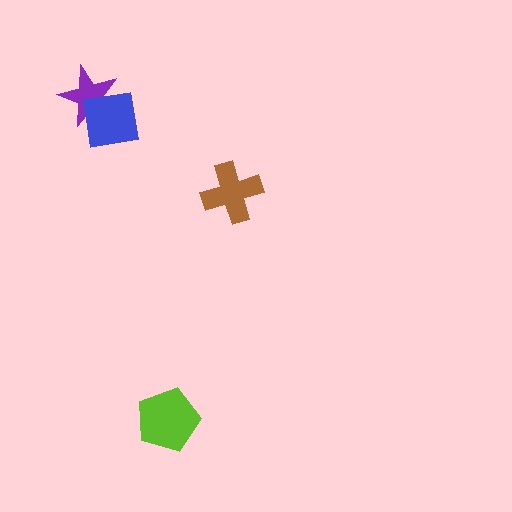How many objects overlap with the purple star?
1 object overlaps with the purple star.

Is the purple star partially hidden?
Yes, it is partially covered by another shape.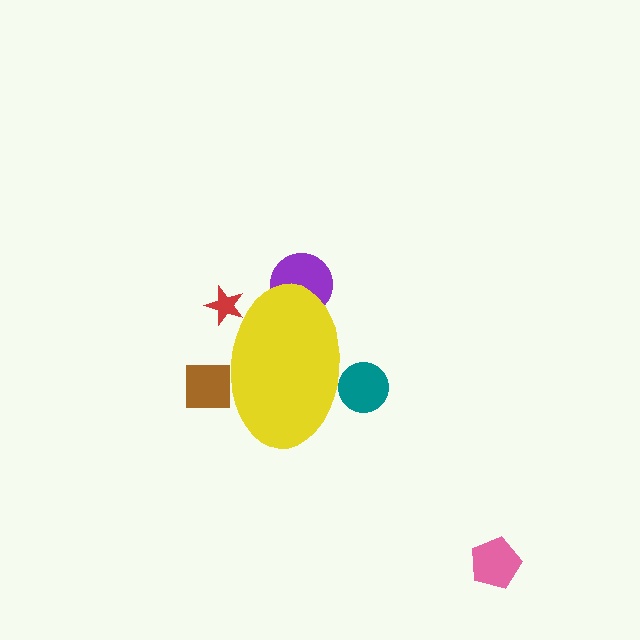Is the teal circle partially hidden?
Yes, the teal circle is partially hidden behind the yellow ellipse.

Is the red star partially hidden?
Yes, the red star is partially hidden behind the yellow ellipse.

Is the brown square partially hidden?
Yes, the brown square is partially hidden behind the yellow ellipse.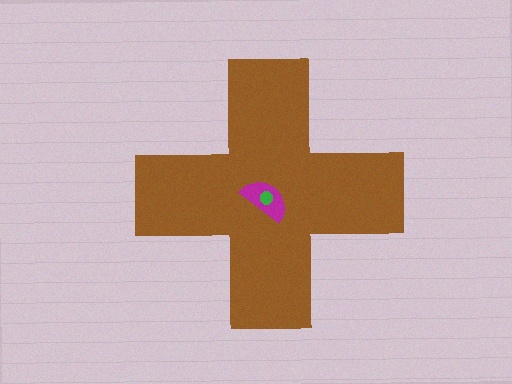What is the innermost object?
The green circle.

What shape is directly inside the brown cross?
The magenta semicircle.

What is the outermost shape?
The brown cross.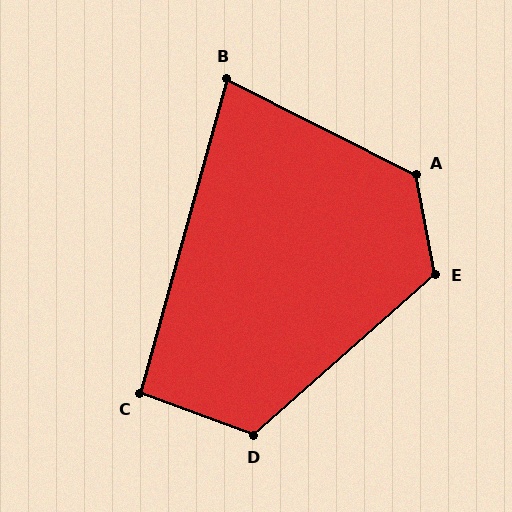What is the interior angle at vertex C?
Approximately 95 degrees (obtuse).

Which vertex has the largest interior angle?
A, at approximately 127 degrees.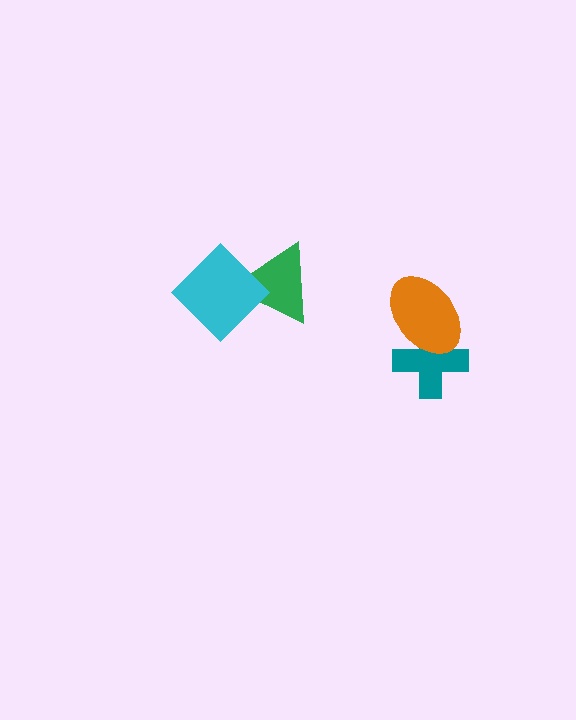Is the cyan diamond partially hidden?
No, no other shape covers it.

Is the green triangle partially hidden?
Yes, it is partially covered by another shape.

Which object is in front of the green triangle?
The cyan diamond is in front of the green triangle.